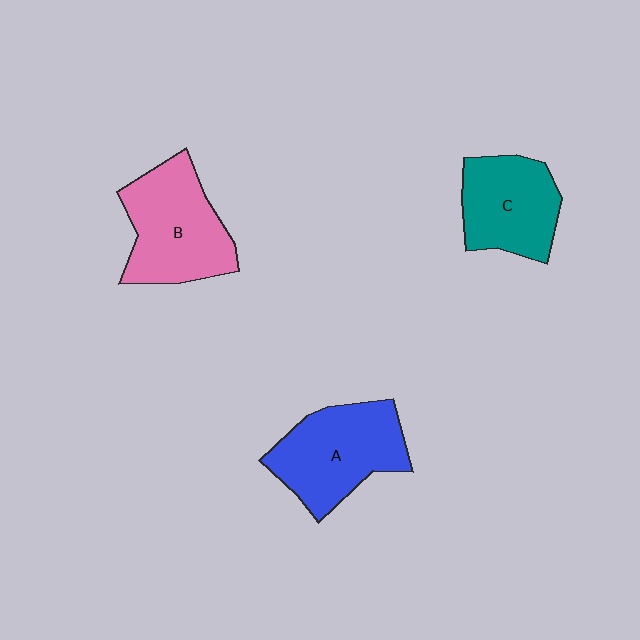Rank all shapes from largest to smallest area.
From largest to smallest: B (pink), A (blue), C (teal).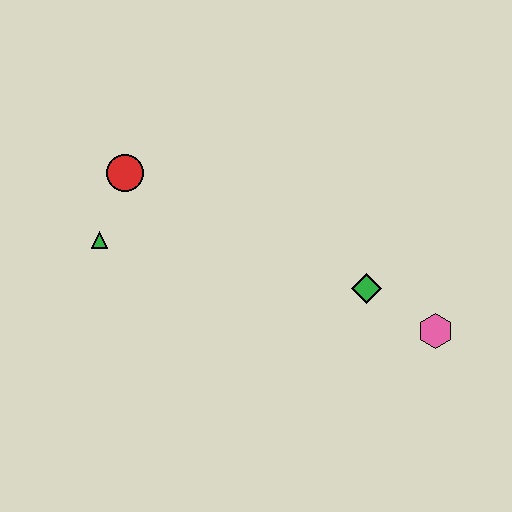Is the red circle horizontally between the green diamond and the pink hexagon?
No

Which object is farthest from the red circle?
The pink hexagon is farthest from the red circle.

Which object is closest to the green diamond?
The pink hexagon is closest to the green diamond.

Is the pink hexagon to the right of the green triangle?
Yes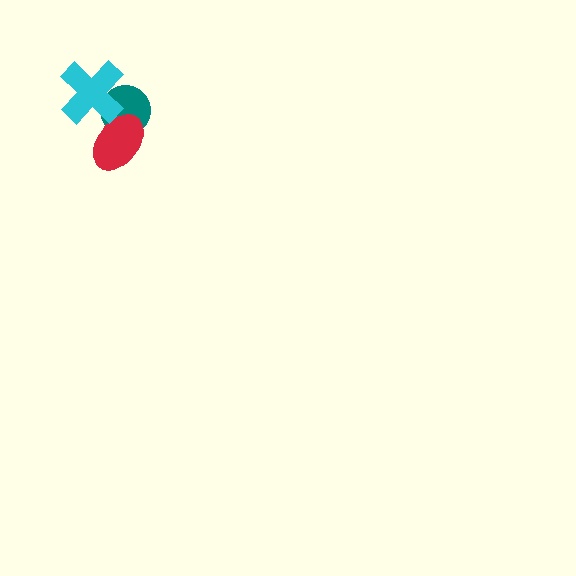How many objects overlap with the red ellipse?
2 objects overlap with the red ellipse.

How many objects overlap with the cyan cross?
2 objects overlap with the cyan cross.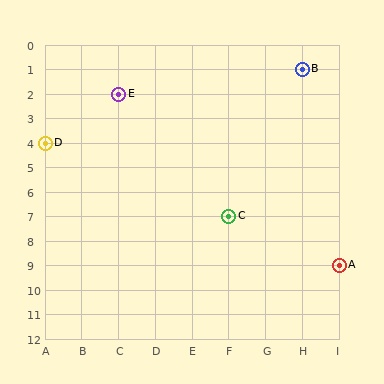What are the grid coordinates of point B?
Point B is at grid coordinates (H, 1).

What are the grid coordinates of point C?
Point C is at grid coordinates (F, 7).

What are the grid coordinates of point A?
Point A is at grid coordinates (I, 9).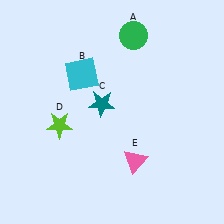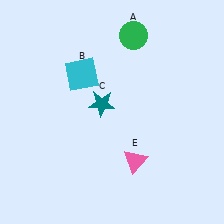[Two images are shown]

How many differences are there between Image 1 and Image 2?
There is 1 difference between the two images.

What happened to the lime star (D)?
The lime star (D) was removed in Image 2. It was in the bottom-left area of Image 1.